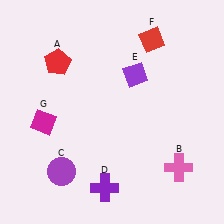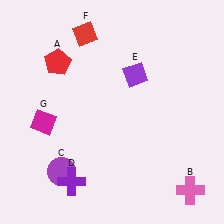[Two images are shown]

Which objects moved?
The objects that moved are: the pink cross (B), the purple cross (D), the red diamond (F).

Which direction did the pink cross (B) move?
The pink cross (B) moved down.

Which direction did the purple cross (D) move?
The purple cross (D) moved left.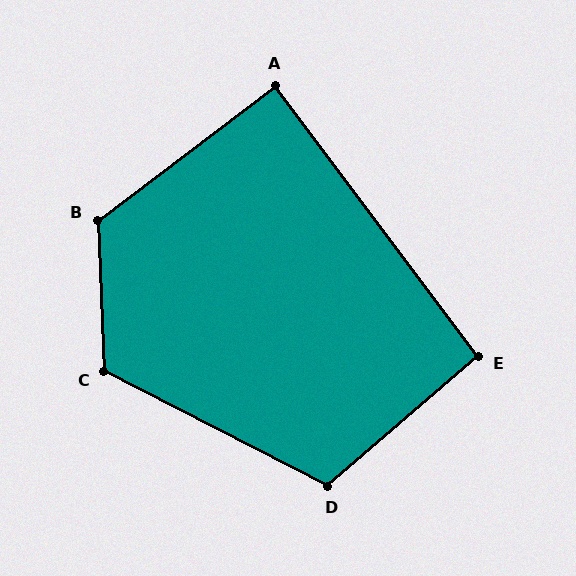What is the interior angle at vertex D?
Approximately 112 degrees (obtuse).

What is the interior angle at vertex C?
Approximately 120 degrees (obtuse).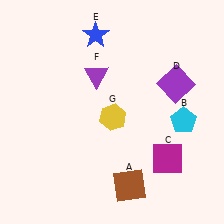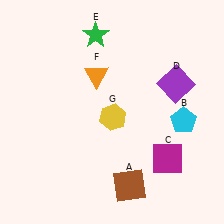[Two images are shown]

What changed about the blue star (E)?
In Image 1, E is blue. In Image 2, it changed to green.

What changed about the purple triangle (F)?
In Image 1, F is purple. In Image 2, it changed to orange.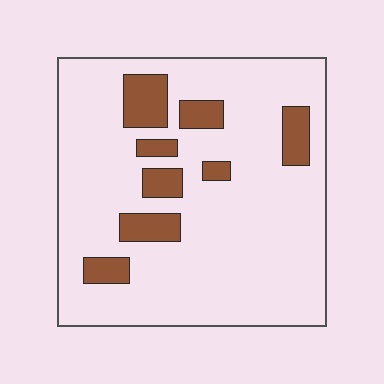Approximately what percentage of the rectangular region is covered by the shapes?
Approximately 15%.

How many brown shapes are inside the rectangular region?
8.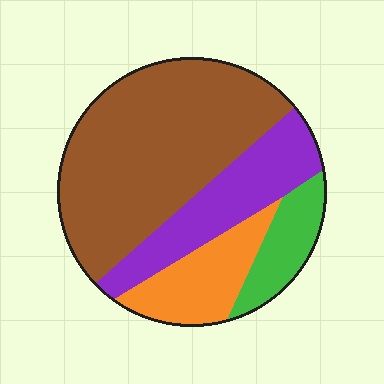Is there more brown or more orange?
Brown.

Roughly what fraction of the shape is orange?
Orange takes up less than a quarter of the shape.